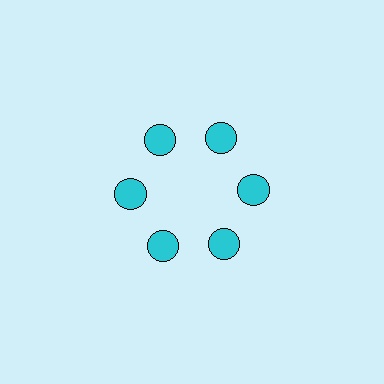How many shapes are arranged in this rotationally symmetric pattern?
There are 6 shapes, arranged in 6 groups of 1.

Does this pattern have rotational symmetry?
Yes, this pattern has 6-fold rotational symmetry. It looks the same after rotating 60 degrees around the center.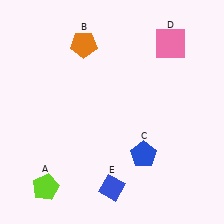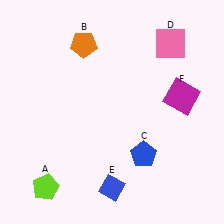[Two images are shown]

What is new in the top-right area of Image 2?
A magenta square (F) was added in the top-right area of Image 2.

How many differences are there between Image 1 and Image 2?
There is 1 difference between the two images.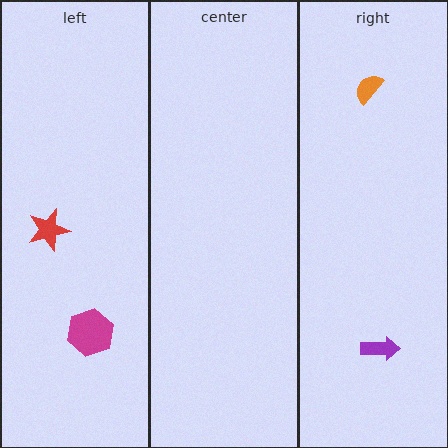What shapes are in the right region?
The orange semicircle, the purple arrow.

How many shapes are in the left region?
2.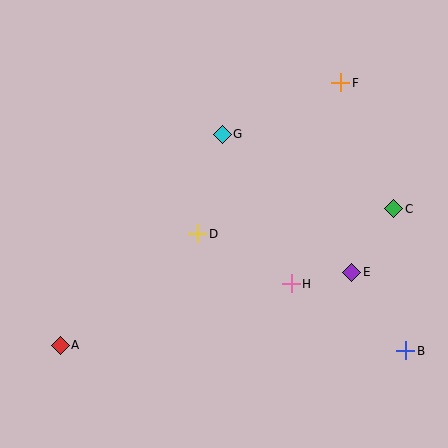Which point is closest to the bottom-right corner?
Point B is closest to the bottom-right corner.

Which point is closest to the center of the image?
Point D at (198, 234) is closest to the center.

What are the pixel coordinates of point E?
Point E is at (352, 272).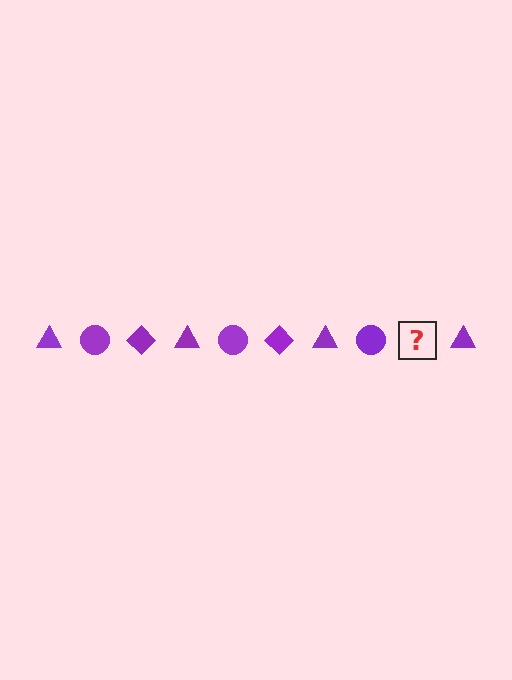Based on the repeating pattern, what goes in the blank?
The blank should be a purple diamond.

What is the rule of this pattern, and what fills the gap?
The rule is that the pattern cycles through triangle, circle, diamond shapes in purple. The gap should be filled with a purple diamond.